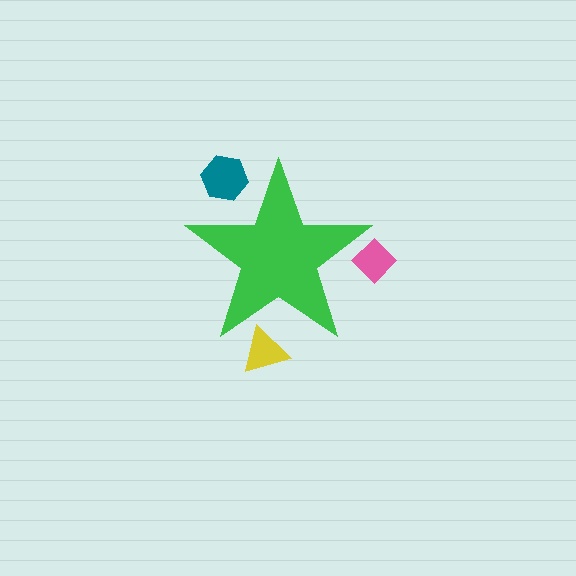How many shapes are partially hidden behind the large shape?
3 shapes are partially hidden.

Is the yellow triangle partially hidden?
Yes, the yellow triangle is partially hidden behind the green star.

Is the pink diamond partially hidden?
Yes, the pink diamond is partially hidden behind the green star.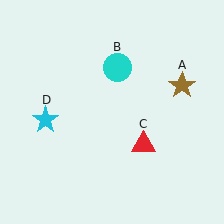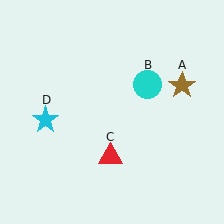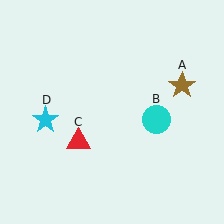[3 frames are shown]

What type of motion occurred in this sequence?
The cyan circle (object B), red triangle (object C) rotated clockwise around the center of the scene.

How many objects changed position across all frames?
2 objects changed position: cyan circle (object B), red triangle (object C).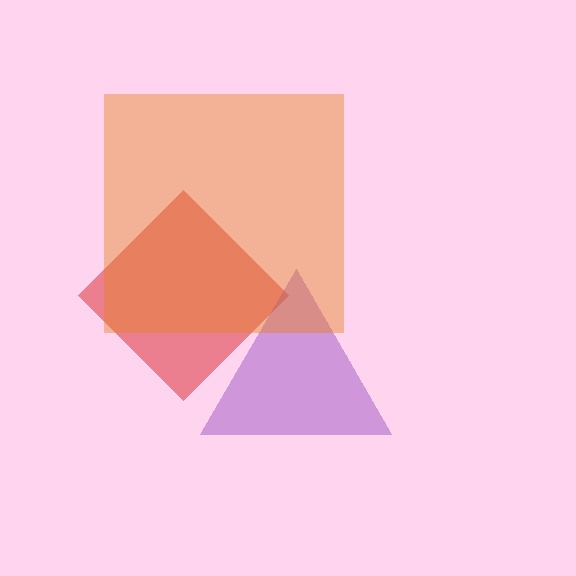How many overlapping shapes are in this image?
There are 3 overlapping shapes in the image.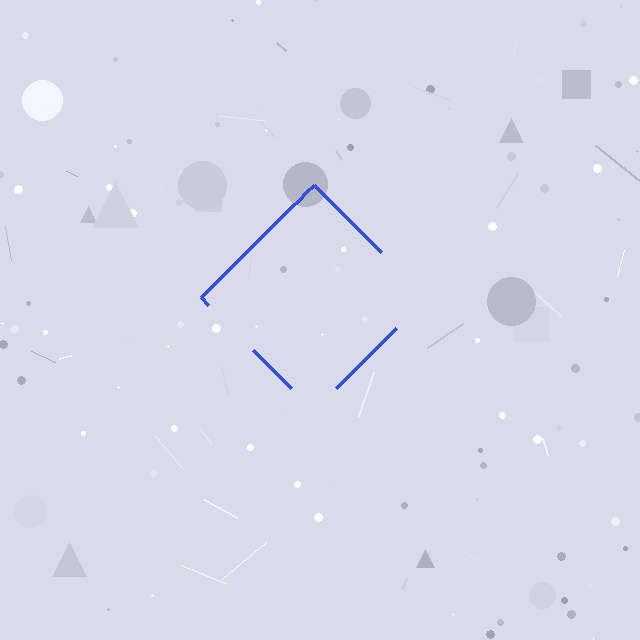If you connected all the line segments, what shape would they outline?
They would outline a diamond.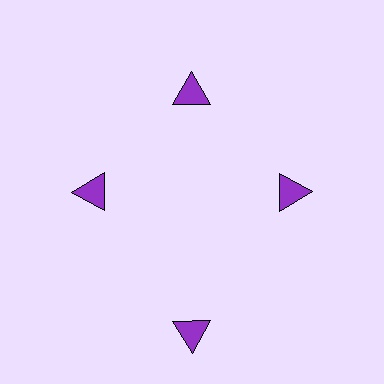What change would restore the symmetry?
The symmetry would be restored by moving it inward, back onto the ring so that all 4 triangles sit at equal angles and equal distance from the center.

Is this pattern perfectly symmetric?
No. The 4 purple triangles are arranged in a ring, but one element near the 6 o'clock position is pushed outward from the center, breaking the 4-fold rotational symmetry.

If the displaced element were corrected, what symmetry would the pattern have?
It would have 4-fold rotational symmetry — the pattern would map onto itself every 90 degrees.